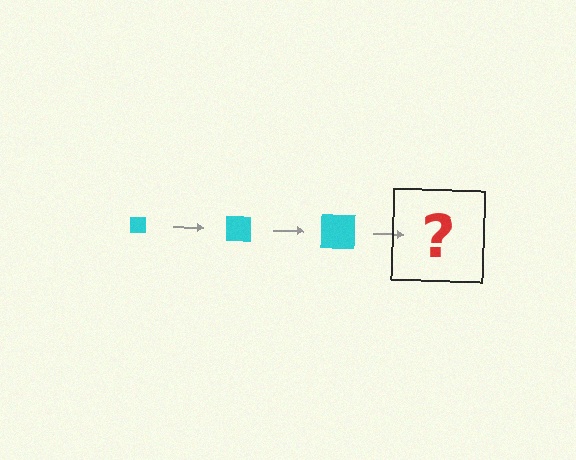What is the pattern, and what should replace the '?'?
The pattern is that the square gets progressively larger each step. The '?' should be a cyan square, larger than the previous one.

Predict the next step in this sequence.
The next step is a cyan square, larger than the previous one.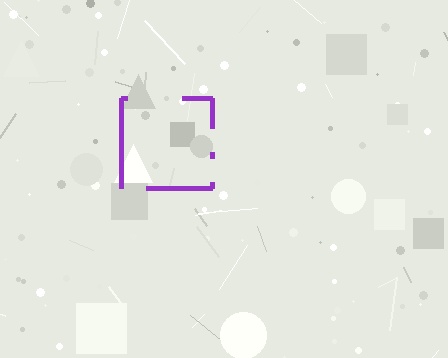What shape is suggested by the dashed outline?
The dashed outline suggests a square.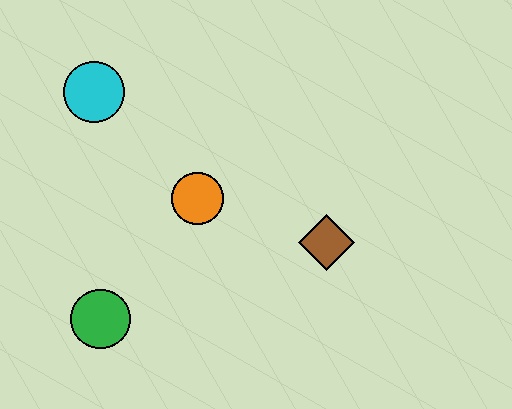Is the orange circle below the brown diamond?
No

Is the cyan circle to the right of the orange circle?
No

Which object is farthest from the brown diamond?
The cyan circle is farthest from the brown diamond.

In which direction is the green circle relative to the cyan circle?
The green circle is below the cyan circle.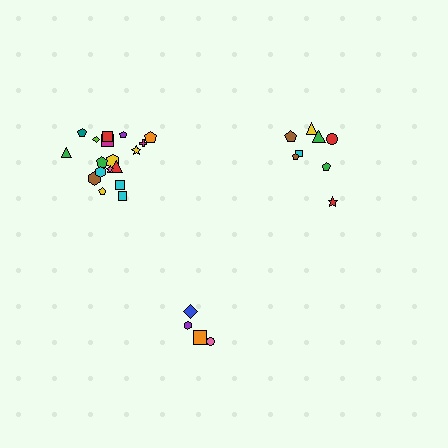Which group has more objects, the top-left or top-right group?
The top-left group.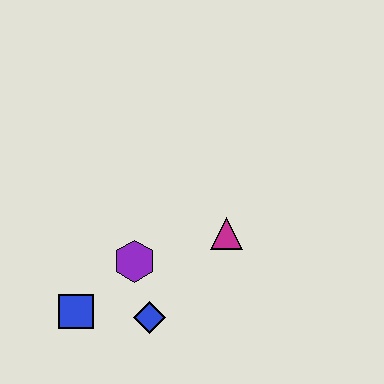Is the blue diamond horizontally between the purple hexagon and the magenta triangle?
Yes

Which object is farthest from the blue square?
The magenta triangle is farthest from the blue square.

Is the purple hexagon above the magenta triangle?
No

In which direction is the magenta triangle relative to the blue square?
The magenta triangle is to the right of the blue square.